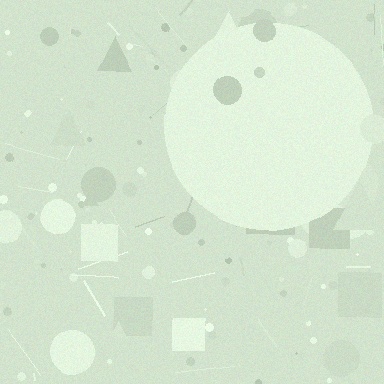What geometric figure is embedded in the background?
A circle is embedded in the background.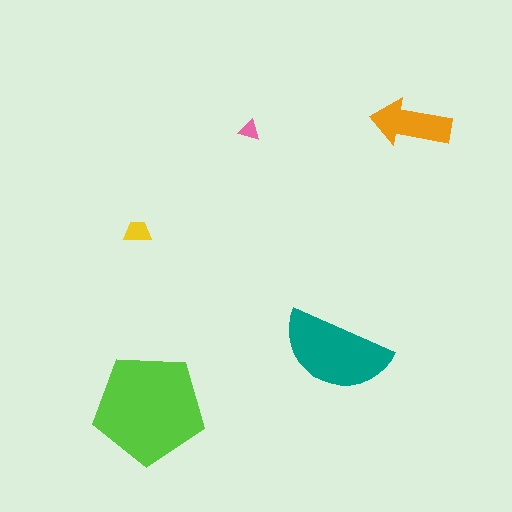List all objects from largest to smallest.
The lime pentagon, the teal semicircle, the orange arrow, the yellow trapezoid, the pink triangle.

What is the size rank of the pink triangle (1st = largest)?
5th.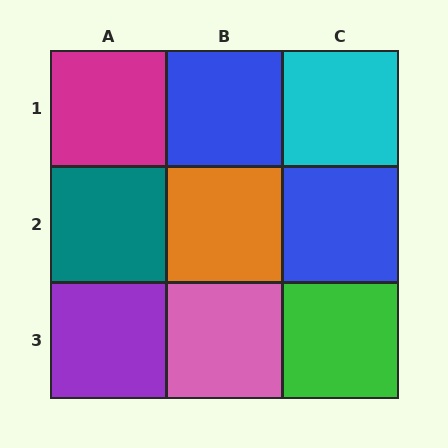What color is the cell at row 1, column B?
Blue.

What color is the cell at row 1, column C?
Cyan.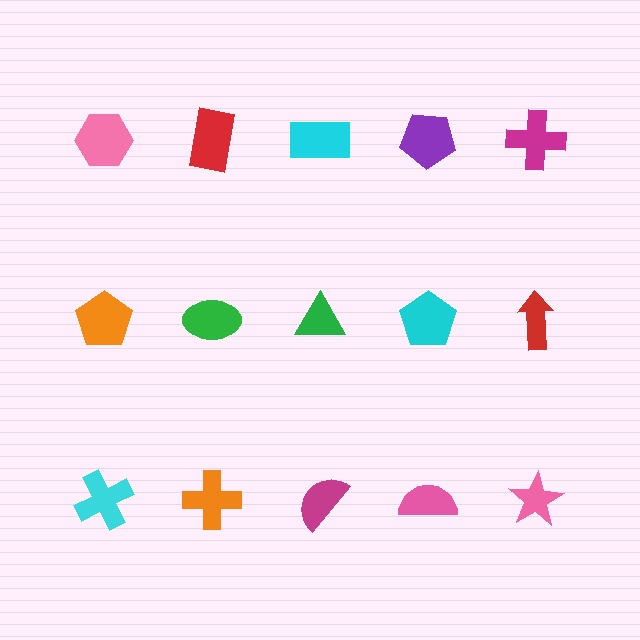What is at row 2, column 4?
A cyan pentagon.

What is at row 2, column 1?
An orange pentagon.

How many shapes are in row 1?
5 shapes.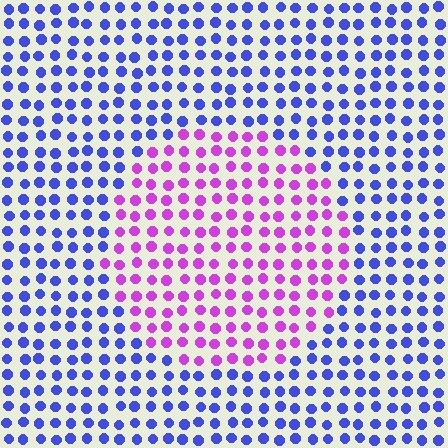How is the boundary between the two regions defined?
The boundary is defined purely by a slight shift in hue (about 59 degrees). Spacing, size, and orientation are identical on both sides.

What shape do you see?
I see a circle.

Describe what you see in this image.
The image is filled with small blue elements in a uniform arrangement. A circle-shaped region is visible where the elements are tinted to a slightly different hue, forming a subtle color boundary.